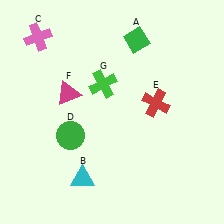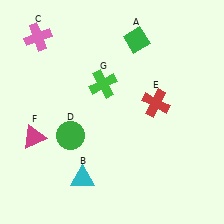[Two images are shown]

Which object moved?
The magenta triangle (F) moved down.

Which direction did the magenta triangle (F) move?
The magenta triangle (F) moved down.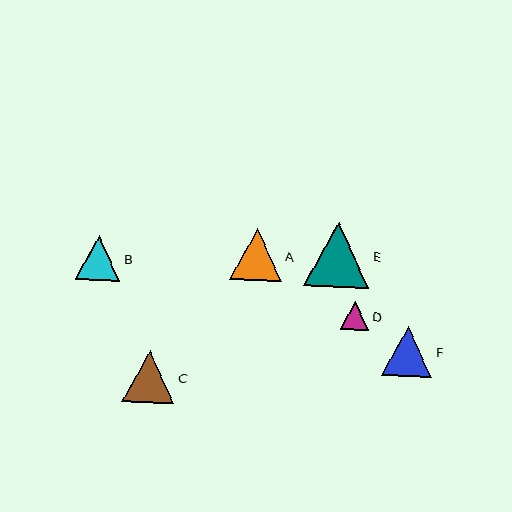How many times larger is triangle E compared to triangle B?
Triangle E is approximately 1.4 times the size of triangle B.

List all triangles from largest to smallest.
From largest to smallest: E, C, A, F, B, D.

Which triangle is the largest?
Triangle E is the largest with a size of approximately 65 pixels.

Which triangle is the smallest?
Triangle D is the smallest with a size of approximately 28 pixels.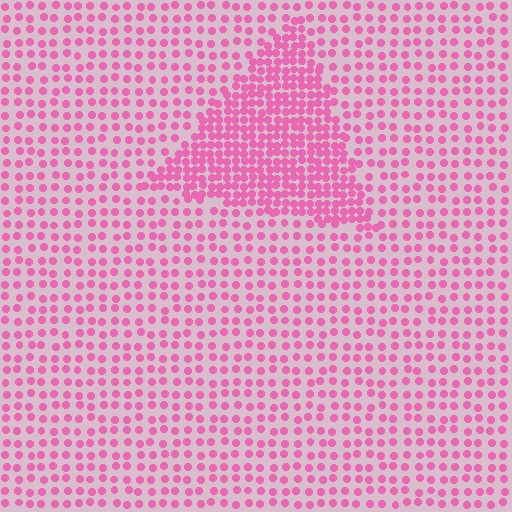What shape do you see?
I see a triangle.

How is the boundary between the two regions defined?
The boundary is defined by a change in element density (approximately 2.1x ratio). All elements are the same color, size, and shape.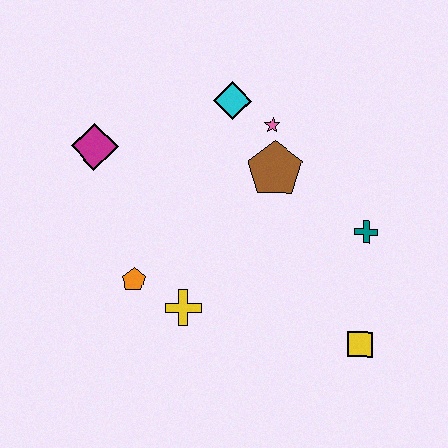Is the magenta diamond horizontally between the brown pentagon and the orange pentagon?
No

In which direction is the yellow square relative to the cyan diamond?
The yellow square is below the cyan diamond.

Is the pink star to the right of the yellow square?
No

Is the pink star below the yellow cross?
No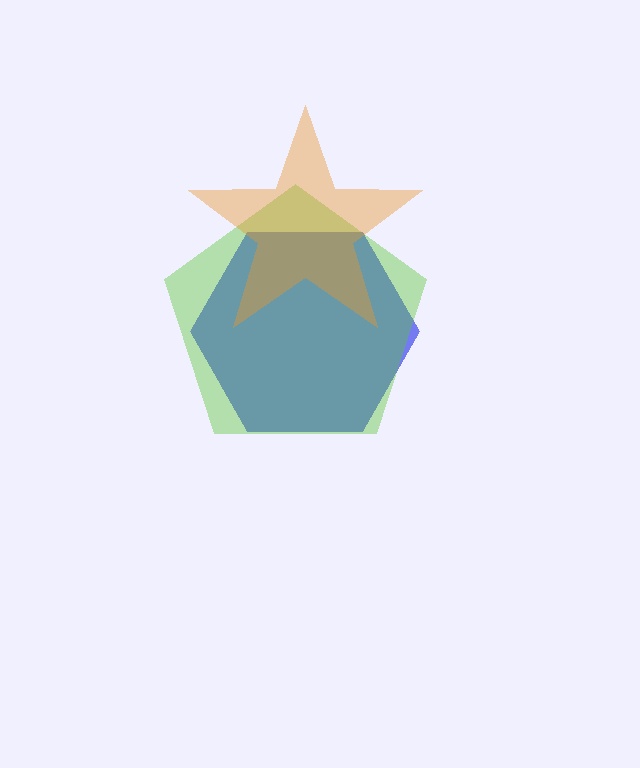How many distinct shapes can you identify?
There are 3 distinct shapes: a blue hexagon, a lime pentagon, an orange star.